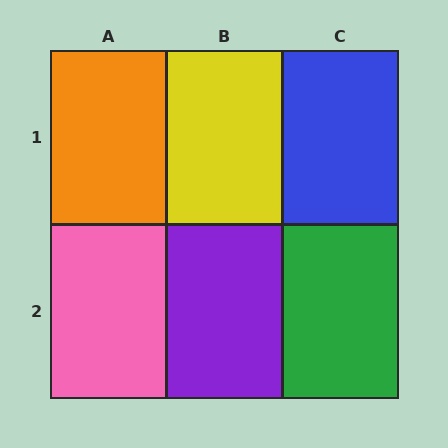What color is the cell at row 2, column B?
Purple.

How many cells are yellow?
1 cell is yellow.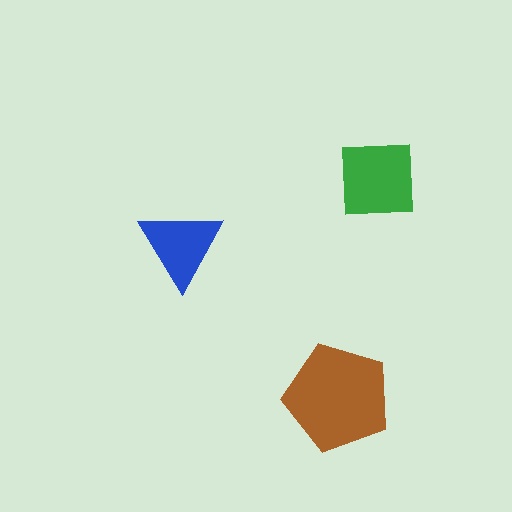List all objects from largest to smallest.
The brown pentagon, the green square, the blue triangle.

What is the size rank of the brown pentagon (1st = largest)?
1st.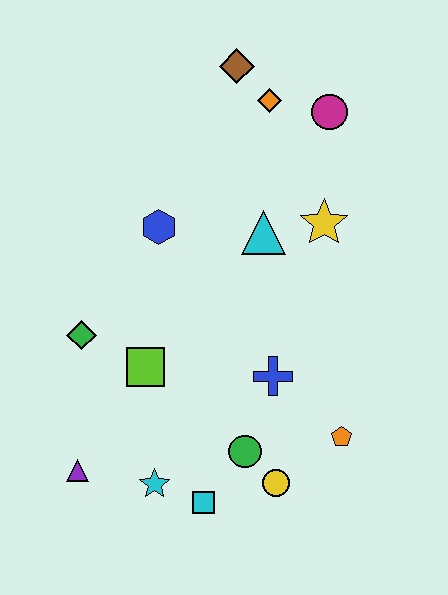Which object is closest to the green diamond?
The lime square is closest to the green diamond.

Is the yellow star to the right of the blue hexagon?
Yes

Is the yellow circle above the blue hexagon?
No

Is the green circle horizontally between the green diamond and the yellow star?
Yes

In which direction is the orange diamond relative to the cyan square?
The orange diamond is above the cyan square.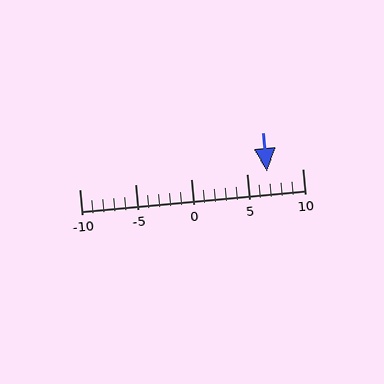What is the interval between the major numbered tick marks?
The major tick marks are spaced 5 units apart.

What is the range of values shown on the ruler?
The ruler shows values from -10 to 10.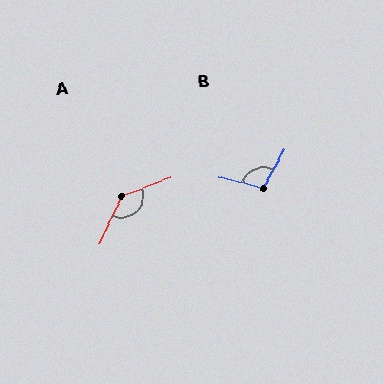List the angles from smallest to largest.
B (104°), A (136°).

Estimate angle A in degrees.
Approximately 136 degrees.